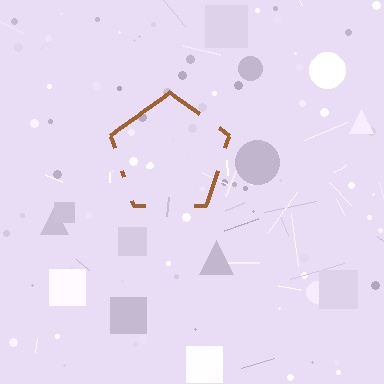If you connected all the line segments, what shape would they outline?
They would outline a pentagon.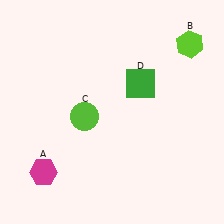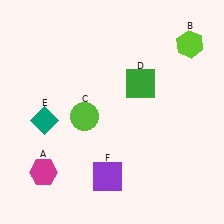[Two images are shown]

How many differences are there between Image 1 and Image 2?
There are 2 differences between the two images.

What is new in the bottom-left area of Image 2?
A purple square (F) was added in the bottom-left area of Image 2.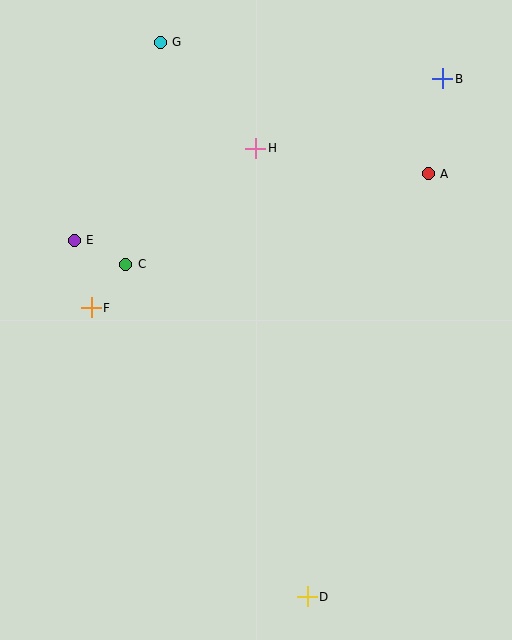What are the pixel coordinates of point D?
Point D is at (307, 597).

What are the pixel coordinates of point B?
Point B is at (443, 79).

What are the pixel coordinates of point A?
Point A is at (428, 174).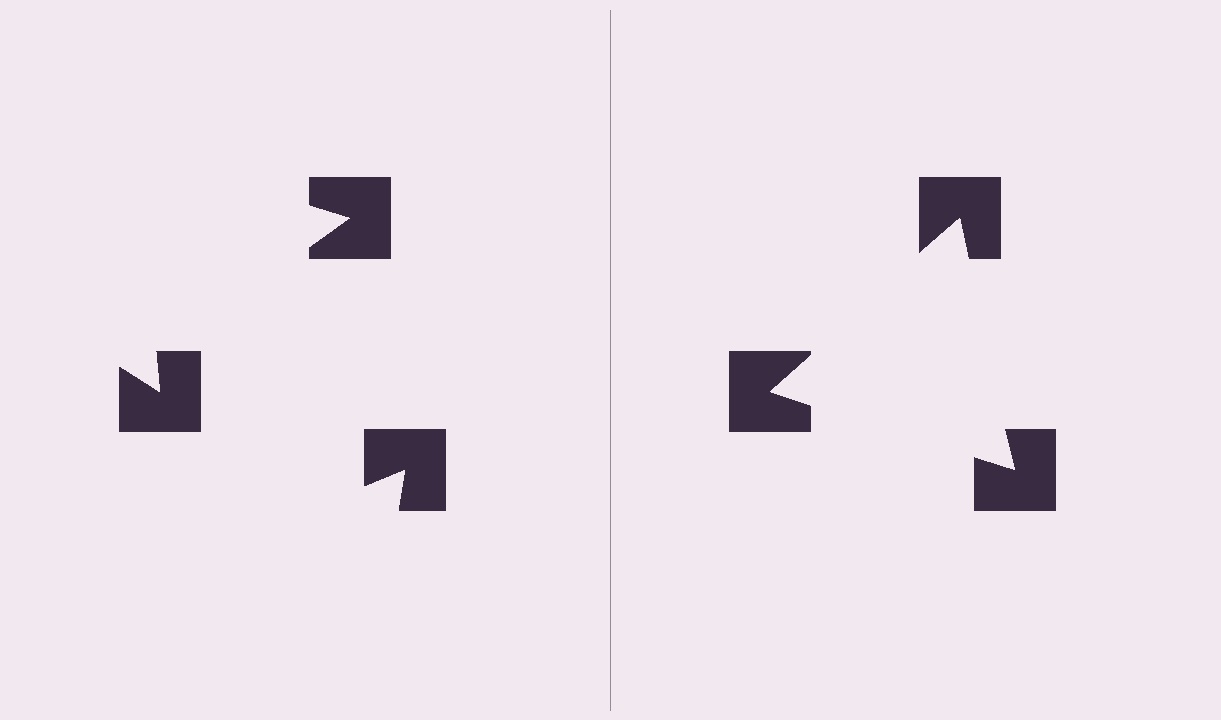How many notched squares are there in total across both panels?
6 — 3 on each side.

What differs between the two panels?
The notched squares are positioned identically on both sides; only the wedge orientations differ. On the right they align to a triangle; on the left they are misaligned.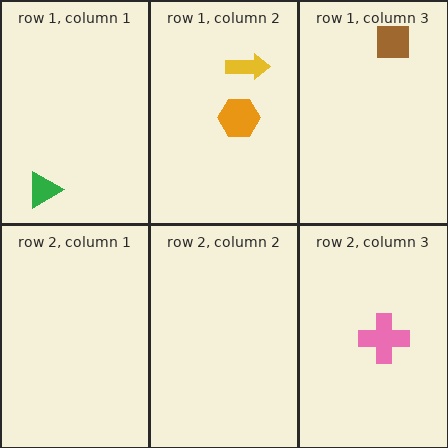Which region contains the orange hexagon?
The row 1, column 2 region.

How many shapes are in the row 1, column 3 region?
1.